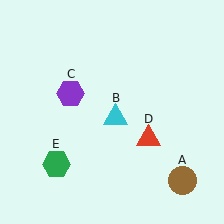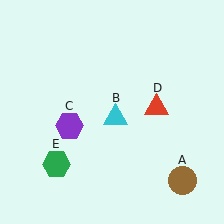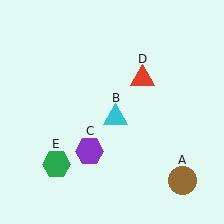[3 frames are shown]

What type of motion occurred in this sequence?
The purple hexagon (object C), red triangle (object D) rotated counterclockwise around the center of the scene.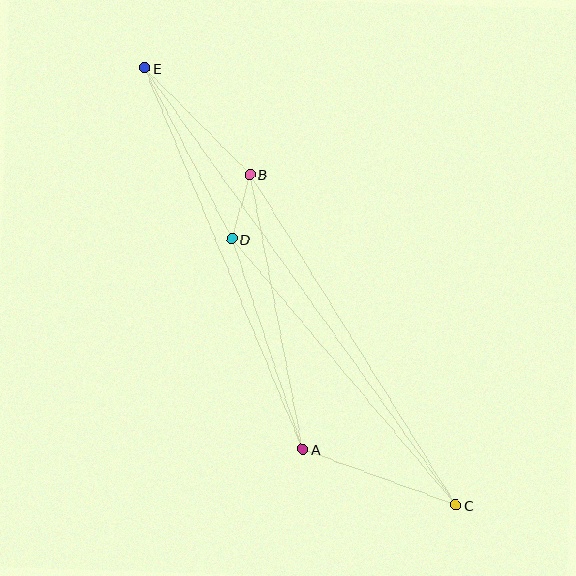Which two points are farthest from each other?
Points C and E are farthest from each other.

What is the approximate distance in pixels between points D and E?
The distance between D and E is approximately 192 pixels.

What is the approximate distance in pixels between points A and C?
The distance between A and C is approximately 163 pixels.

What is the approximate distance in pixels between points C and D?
The distance between C and D is approximately 348 pixels.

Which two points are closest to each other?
Points B and D are closest to each other.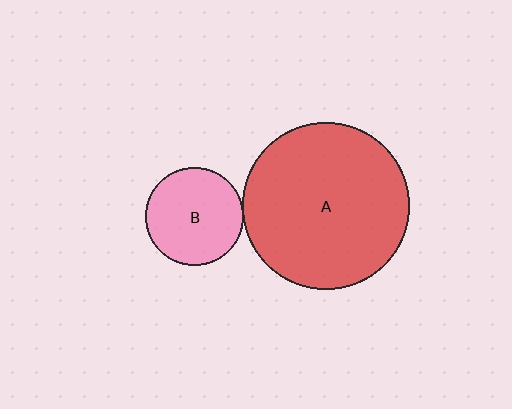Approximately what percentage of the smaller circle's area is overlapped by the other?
Approximately 5%.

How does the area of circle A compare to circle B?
Approximately 2.9 times.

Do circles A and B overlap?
Yes.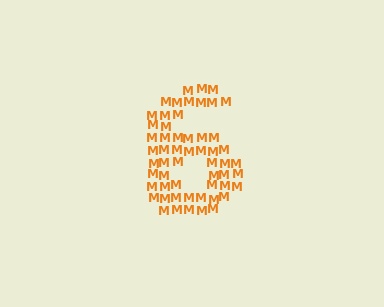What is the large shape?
The large shape is the digit 6.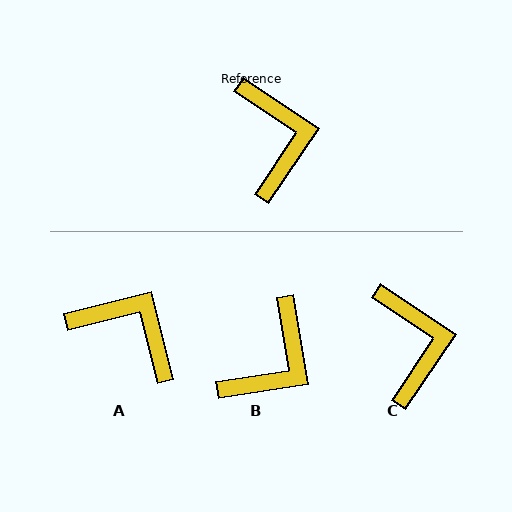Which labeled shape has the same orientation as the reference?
C.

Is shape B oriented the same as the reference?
No, it is off by about 47 degrees.